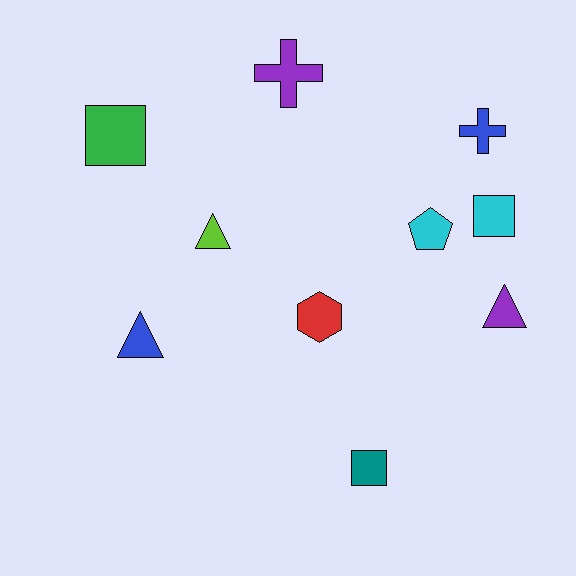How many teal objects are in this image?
There is 1 teal object.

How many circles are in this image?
There are no circles.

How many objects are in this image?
There are 10 objects.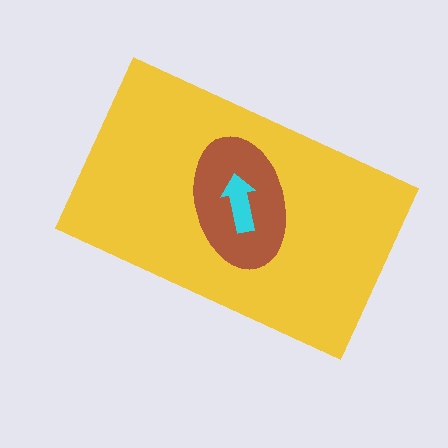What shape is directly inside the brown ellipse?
The cyan arrow.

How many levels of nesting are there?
3.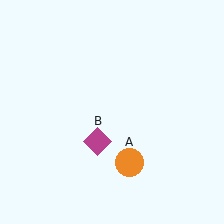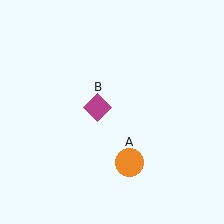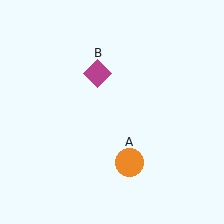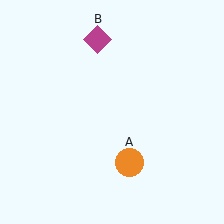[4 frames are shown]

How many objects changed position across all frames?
1 object changed position: magenta diamond (object B).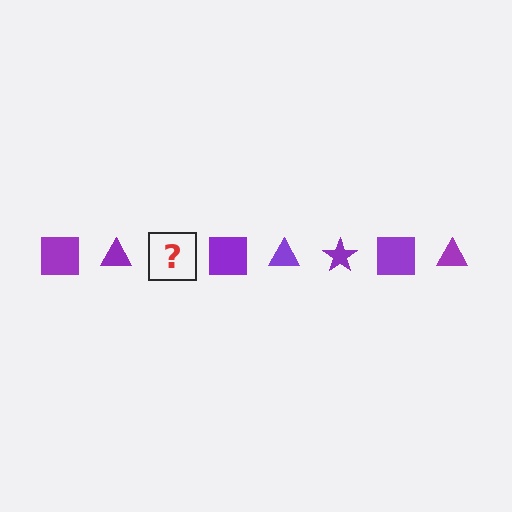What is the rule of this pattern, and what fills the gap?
The rule is that the pattern cycles through square, triangle, star shapes in purple. The gap should be filled with a purple star.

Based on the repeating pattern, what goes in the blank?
The blank should be a purple star.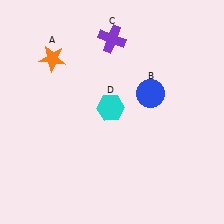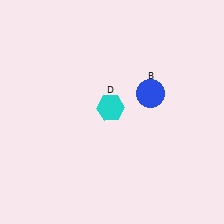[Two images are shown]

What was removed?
The orange star (A), the purple cross (C) were removed in Image 2.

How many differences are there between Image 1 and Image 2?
There are 2 differences between the two images.